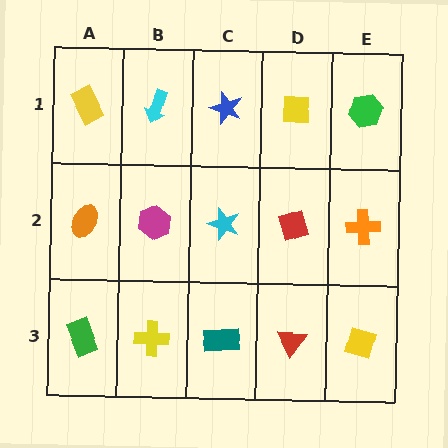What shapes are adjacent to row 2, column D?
A yellow square (row 1, column D), a red triangle (row 3, column D), a cyan star (row 2, column C), an orange cross (row 2, column E).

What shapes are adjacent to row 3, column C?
A cyan star (row 2, column C), a yellow cross (row 3, column B), a red triangle (row 3, column D).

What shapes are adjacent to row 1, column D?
A red diamond (row 2, column D), a blue star (row 1, column C), a green hexagon (row 1, column E).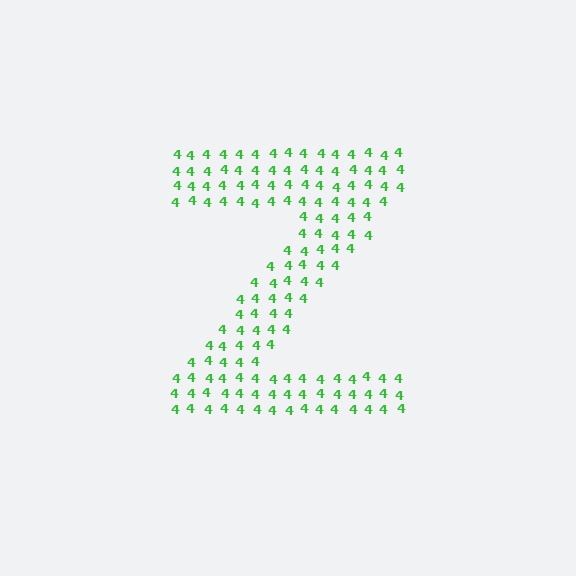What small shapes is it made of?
It is made of small digit 4's.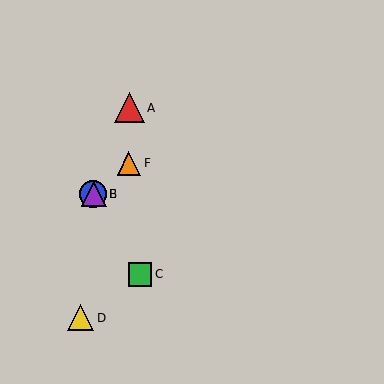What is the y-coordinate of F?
Object F is at y≈163.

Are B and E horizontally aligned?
Yes, both are at y≈194.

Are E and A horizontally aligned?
No, E is at y≈194 and A is at y≈108.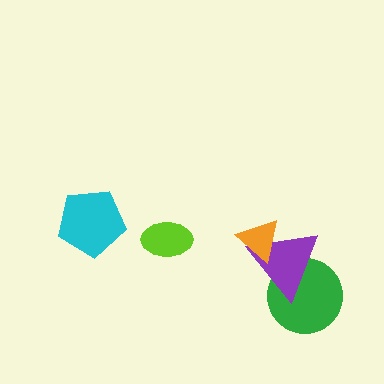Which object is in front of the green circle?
The purple triangle is in front of the green circle.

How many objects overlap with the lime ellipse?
0 objects overlap with the lime ellipse.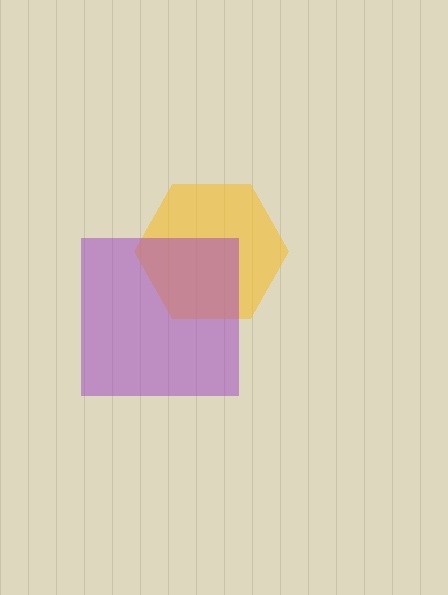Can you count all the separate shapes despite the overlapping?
Yes, there are 2 separate shapes.